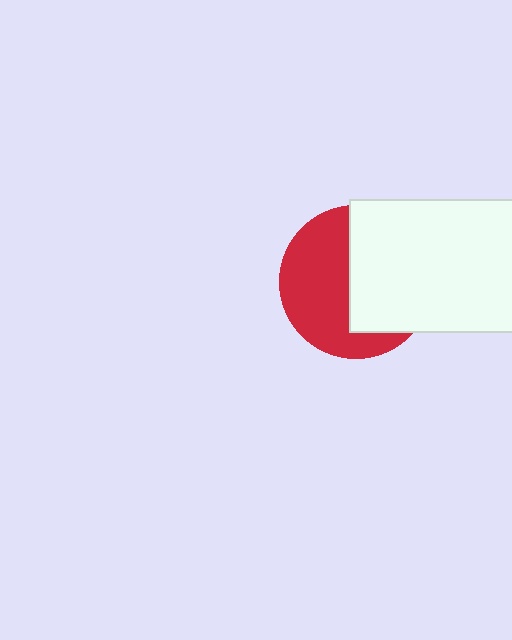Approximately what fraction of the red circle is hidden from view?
Roughly 49% of the red circle is hidden behind the white rectangle.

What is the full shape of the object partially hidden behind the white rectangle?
The partially hidden object is a red circle.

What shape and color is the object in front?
The object in front is a white rectangle.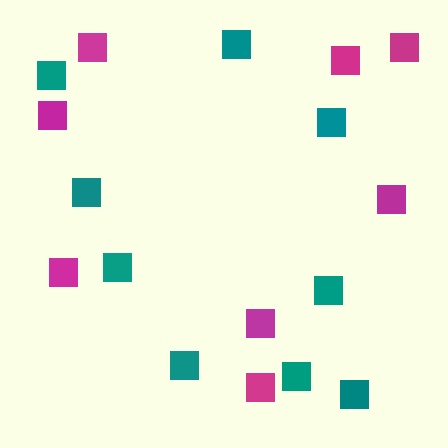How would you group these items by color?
There are 2 groups: one group of teal squares (9) and one group of magenta squares (8).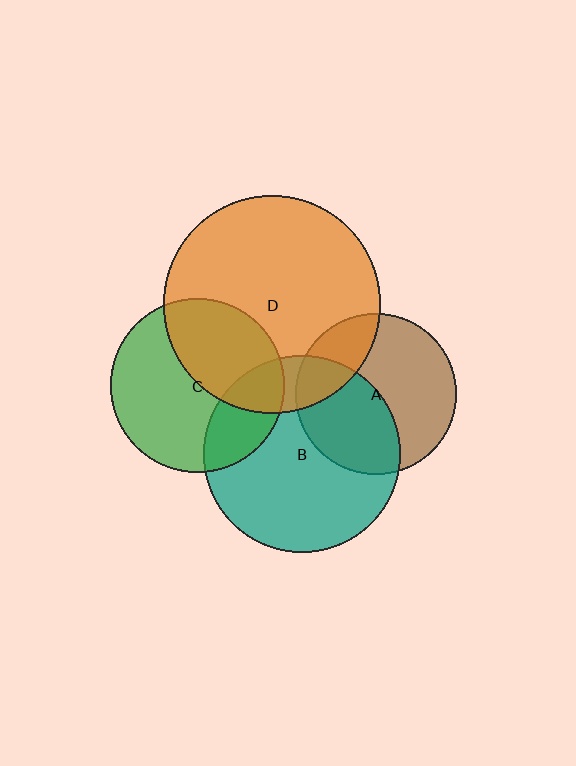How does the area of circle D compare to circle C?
Approximately 1.6 times.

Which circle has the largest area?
Circle D (orange).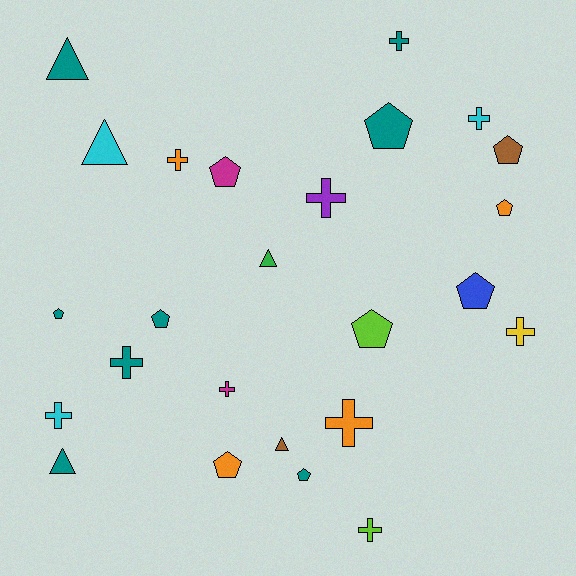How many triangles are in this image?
There are 5 triangles.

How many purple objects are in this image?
There is 1 purple object.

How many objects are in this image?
There are 25 objects.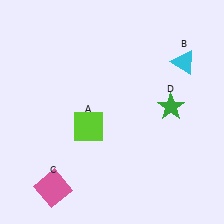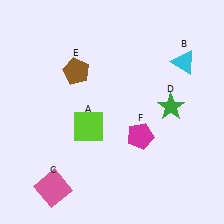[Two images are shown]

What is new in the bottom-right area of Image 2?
A magenta pentagon (F) was added in the bottom-right area of Image 2.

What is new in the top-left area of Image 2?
A brown pentagon (E) was added in the top-left area of Image 2.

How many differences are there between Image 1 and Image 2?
There are 2 differences between the two images.